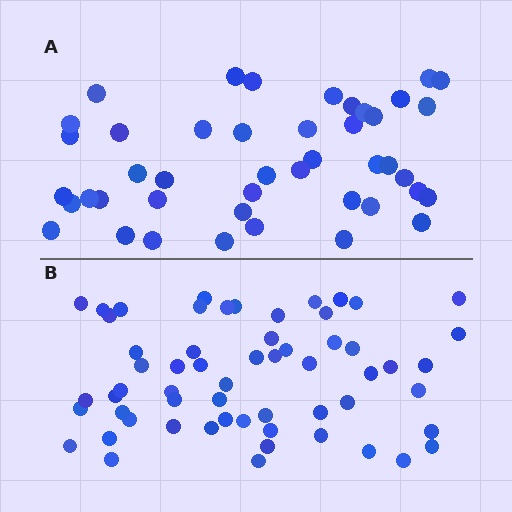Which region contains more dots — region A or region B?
Region B (the bottom region) has more dots.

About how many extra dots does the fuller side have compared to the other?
Region B has approximately 15 more dots than region A.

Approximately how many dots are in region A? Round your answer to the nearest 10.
About 40 dots. (The exact count is 44, which rounds to 40.)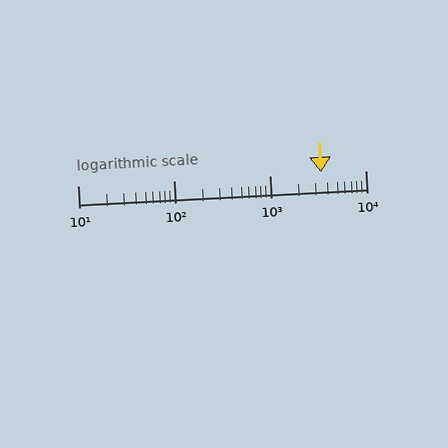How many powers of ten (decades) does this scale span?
The scale spans 3 decades, from 10 to 10000.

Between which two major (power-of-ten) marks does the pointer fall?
The pointer is between 1000 and 10000.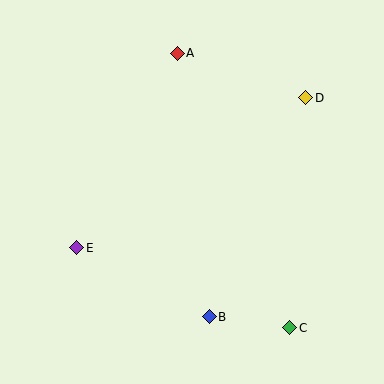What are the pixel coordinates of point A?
Point A is at (177, 53).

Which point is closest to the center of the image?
Point B at (209, 317) is closest to the center.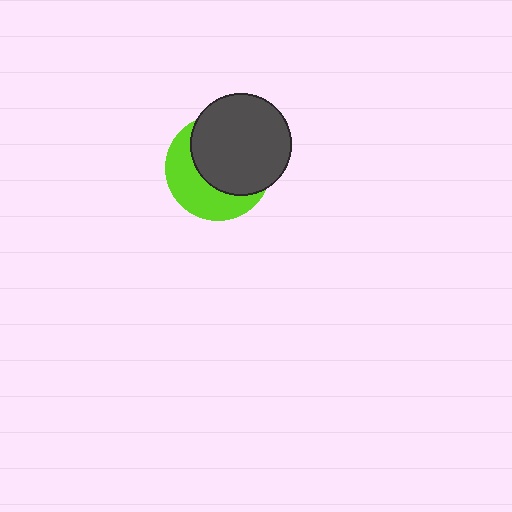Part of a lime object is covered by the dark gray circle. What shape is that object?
It is a circle.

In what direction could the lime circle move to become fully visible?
The lime circle could move toward the lower-left. That would shift it out from behind the dark gray circle entirely.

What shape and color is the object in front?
The object in front is a dark gray circle.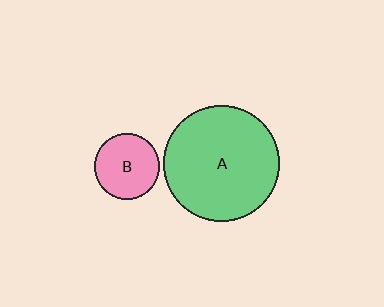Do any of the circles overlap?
No, none of the circles overlap.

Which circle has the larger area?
Circle A (green).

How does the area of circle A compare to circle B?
Approximately 3.2 times.